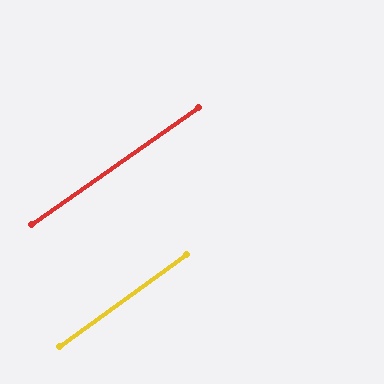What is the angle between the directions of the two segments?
Approximately 1 degree.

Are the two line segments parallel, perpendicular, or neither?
Parallel — their directions differ by only 0.6°.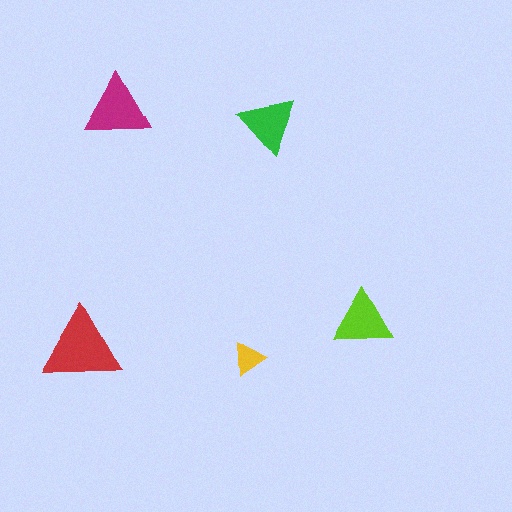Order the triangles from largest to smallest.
the red one, the magenta one, the lime one, the green one, the yellow one.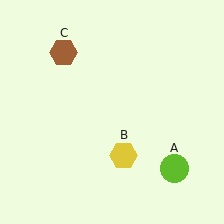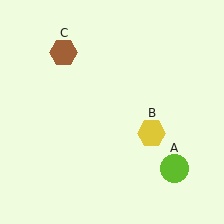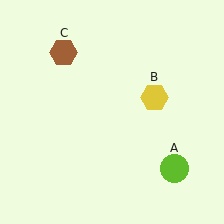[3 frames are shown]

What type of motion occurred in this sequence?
The yellow hexagon (object B) rotated counterclockwise around the center of the scene.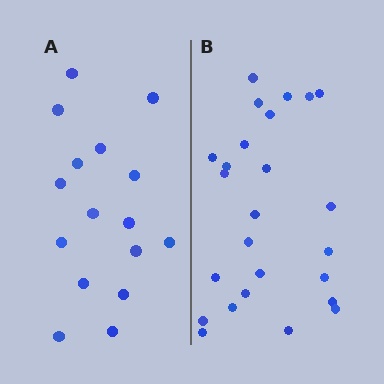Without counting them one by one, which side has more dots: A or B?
Region B (the right region) has more dots.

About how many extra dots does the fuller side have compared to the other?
Region B has roughly 8 or so more dots than region A.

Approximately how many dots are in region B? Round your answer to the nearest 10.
About 20 dots. (The exact count is 25, which rounds to 20.)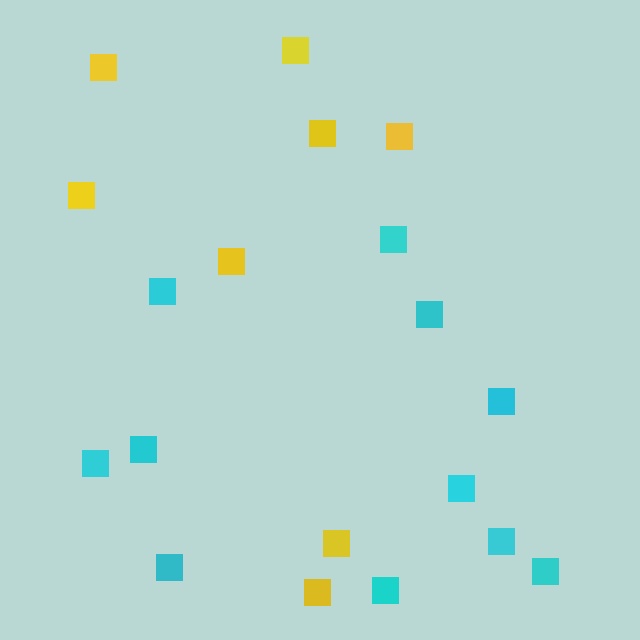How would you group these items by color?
There are 2 groups: one group of yellow squares (8) and one group of cyan squares (11).